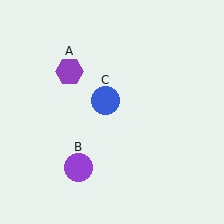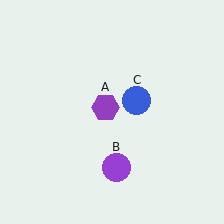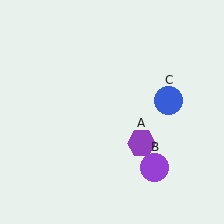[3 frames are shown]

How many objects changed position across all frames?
3 objects changed position: purple hexagon (object A), purple circle (object B), blue circle (object C).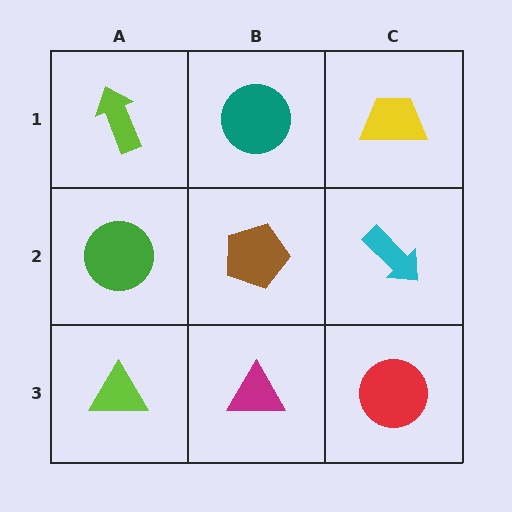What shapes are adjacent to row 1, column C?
A cyan arrow (row 2, column C), a teal circle (row 1, column B).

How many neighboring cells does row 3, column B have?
3.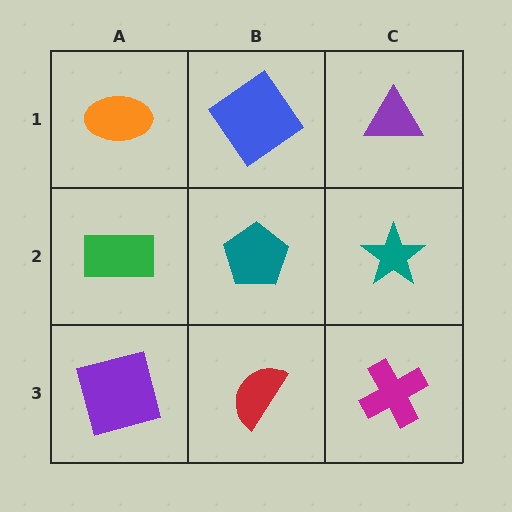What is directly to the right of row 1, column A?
A blue diamond.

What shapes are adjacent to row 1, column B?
A teal pentagon (row 2, column B), an orange ellipse (row 1, column A), a purple triangle (row 1, column C).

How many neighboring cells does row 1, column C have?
2.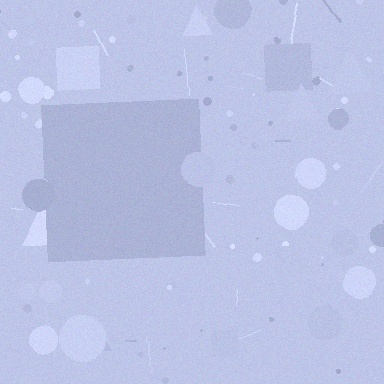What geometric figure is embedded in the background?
A square is embedded in the background.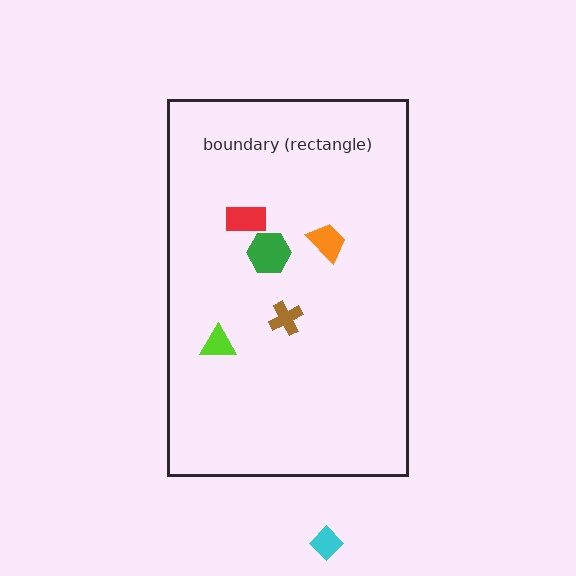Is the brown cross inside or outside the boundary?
Inside.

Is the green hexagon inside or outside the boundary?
Inside.